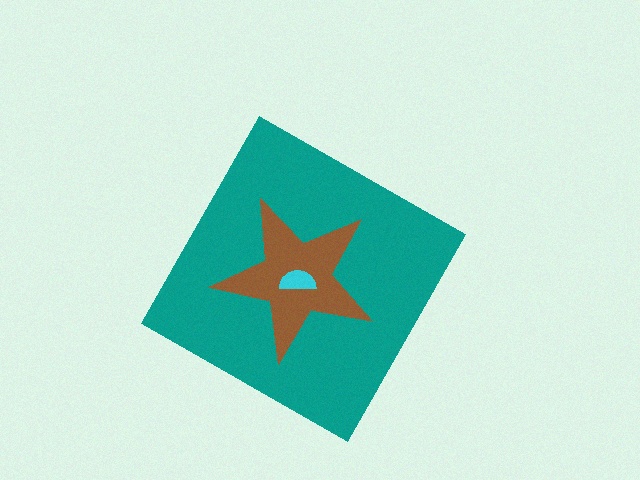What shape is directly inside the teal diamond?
The brown star.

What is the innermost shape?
The cyan semicircle.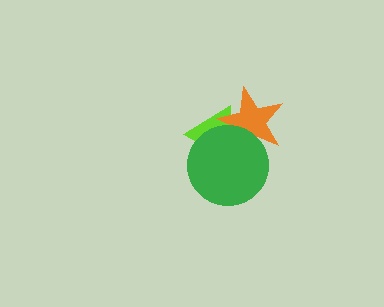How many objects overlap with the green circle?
2 objects overlap with the green circle.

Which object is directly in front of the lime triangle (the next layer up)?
The orange star is directly in front of the lime triangle.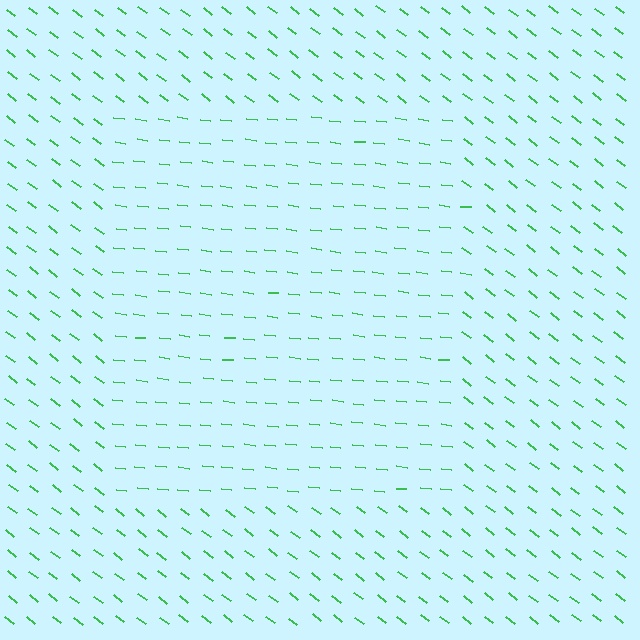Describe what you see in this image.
The image is filled with small green line segments. A rectangle region in the image has lines oriented differently from the surrounding lines, creating a visible texture boundary.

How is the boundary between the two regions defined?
The boundary is defined purely by a change in line orientation (approximately 30 degrees difference). All lines are the same color and thickness.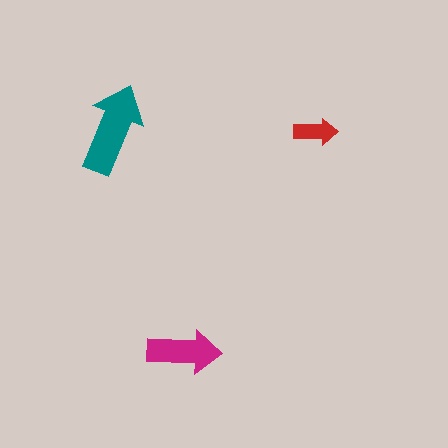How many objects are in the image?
There are 3 objects in the image.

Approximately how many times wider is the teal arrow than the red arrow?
About 2 times wider.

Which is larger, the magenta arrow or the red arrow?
The magenta one.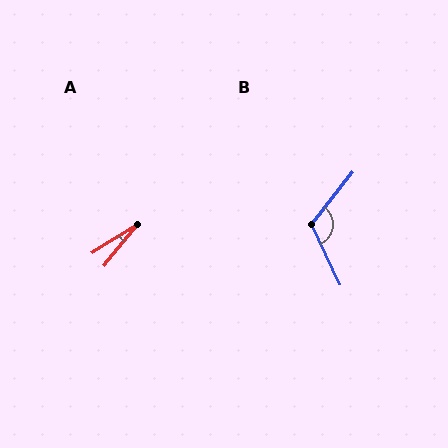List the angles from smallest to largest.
A (19°), B (116°).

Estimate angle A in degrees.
Approximately 19 degrees.